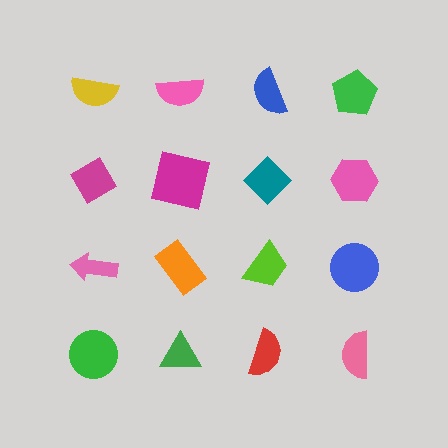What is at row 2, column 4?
A pink hexagon.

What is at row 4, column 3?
A red semicircle.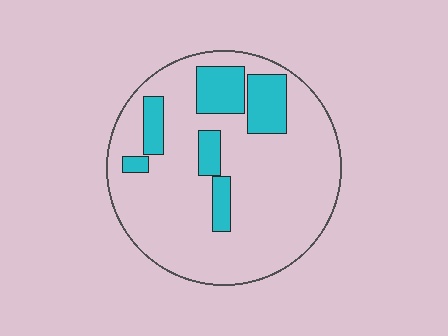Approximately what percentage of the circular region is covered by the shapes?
Approximately 20%.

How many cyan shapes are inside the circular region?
6.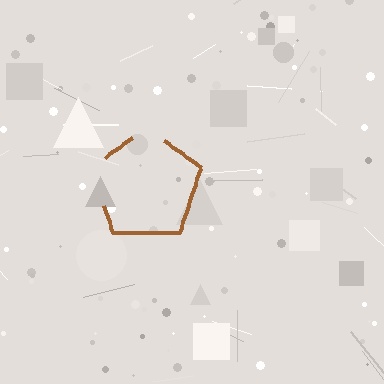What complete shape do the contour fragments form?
The contour fragments form a pentagon.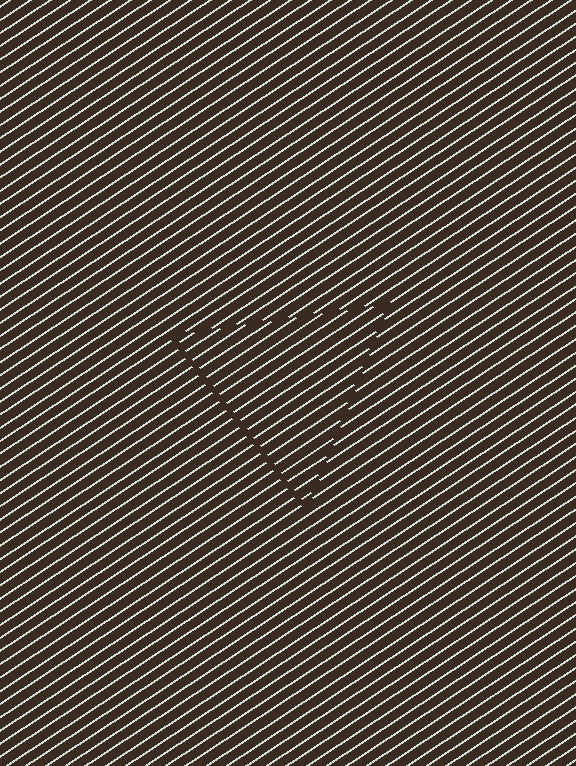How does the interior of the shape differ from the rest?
The interior of the shape contains the same grating, shifted by half a period — the contour is defined by the phase discontinuity where line-ends from the inner and outer gratings abut.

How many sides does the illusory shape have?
3 sides — the line-ends trace a triangle.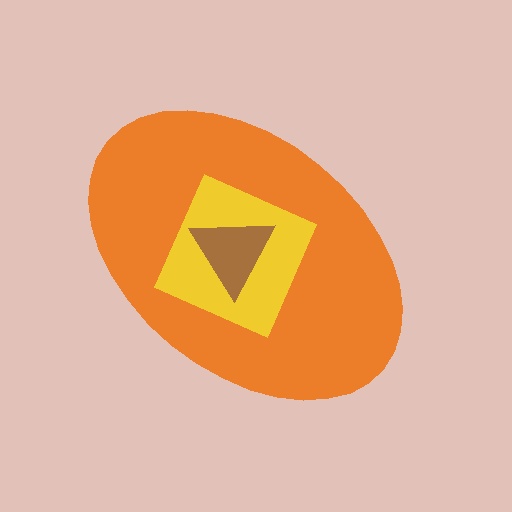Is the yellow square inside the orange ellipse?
Yes.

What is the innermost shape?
The brown triangle.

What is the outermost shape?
The orange ellipse.